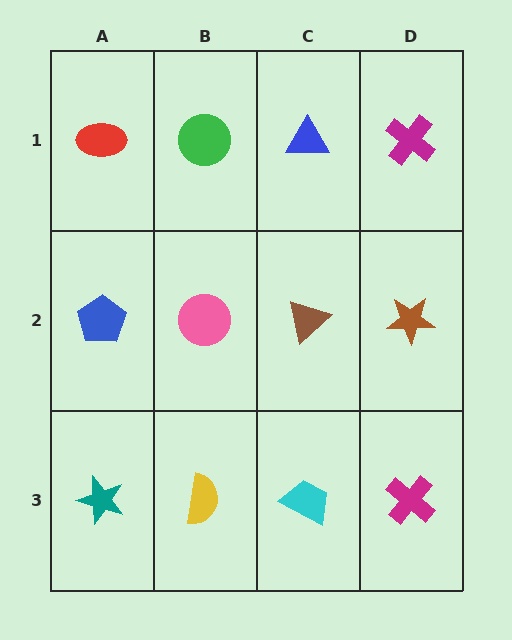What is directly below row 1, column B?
A pink circle.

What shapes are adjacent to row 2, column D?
A magenta cross (row 1, column D), a magenta cross (row 3, column D), a brown triangle (row 2, column C).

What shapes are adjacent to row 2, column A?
A red ellipse (row 1, column A), a teal star (row 3, column A), a pink circle (row 2, column B).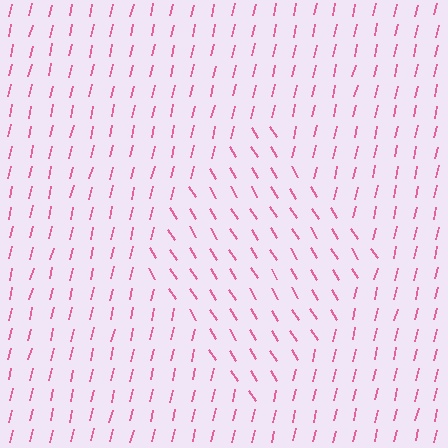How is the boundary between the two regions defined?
The boundary is defined purely by a change in line orientation (approximately 45 degrees difference). All lines are the same color and thickness.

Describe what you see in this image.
The image is filled with small pink line segments. A diamond region in the image has lines oriented differently from the surrounding lines, creating a visible texture boundary.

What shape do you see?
I see a diamond.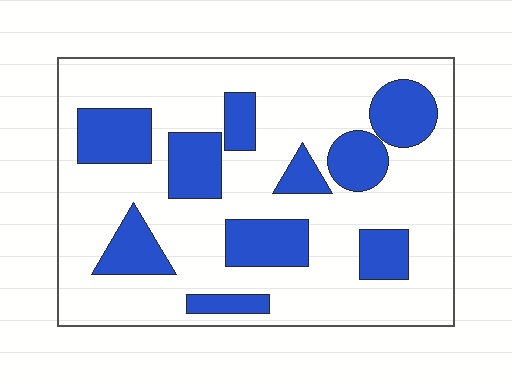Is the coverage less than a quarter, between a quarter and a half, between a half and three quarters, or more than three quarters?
Between a quarter and a half.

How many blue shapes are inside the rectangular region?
10.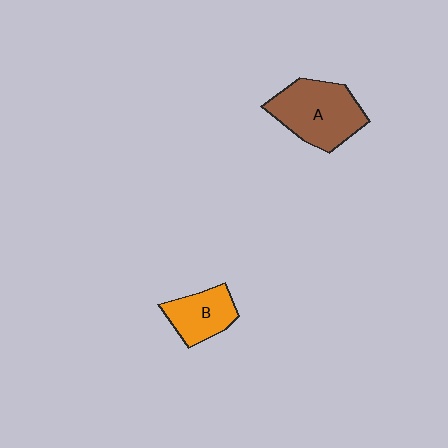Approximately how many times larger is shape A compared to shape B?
Approximately 1.6 times.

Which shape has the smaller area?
Shape B (orange).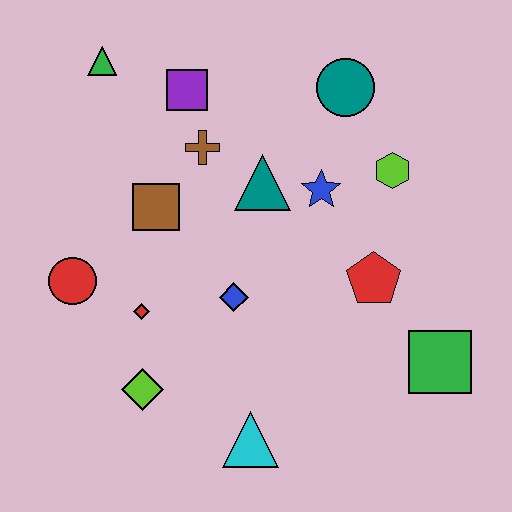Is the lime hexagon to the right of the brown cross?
Yes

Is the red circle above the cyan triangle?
Yes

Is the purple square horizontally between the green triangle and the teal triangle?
Yes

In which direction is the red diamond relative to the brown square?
The red diamond is below the brown square.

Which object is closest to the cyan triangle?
The lime diamond is closest to the cyan triangle.